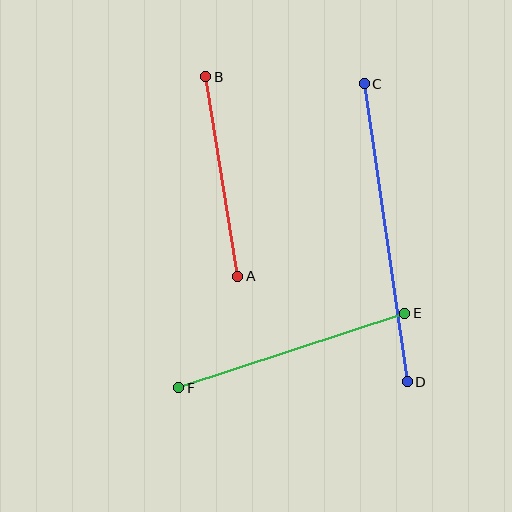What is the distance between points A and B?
The distance is approximately 202 pixels.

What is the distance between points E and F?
The distance is approximately 238 pixels.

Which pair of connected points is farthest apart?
Points C and D are farthest apart.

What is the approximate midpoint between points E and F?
The midpoint is at approximately (292, 351) pixels.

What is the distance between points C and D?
The distance is approximately 301 pixels.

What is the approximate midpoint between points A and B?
The midpoint is at approximately (222, 177) pixels.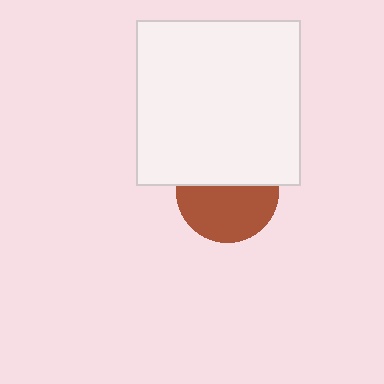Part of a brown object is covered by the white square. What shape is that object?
It is a circle.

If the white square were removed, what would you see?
You would see the complete brown circle.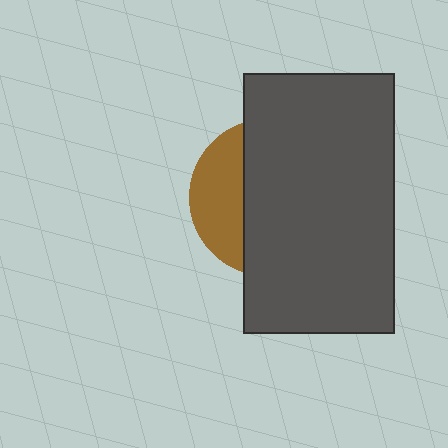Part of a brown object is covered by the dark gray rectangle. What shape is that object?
It is a circle.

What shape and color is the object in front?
The object in front is a dark gray rectangle.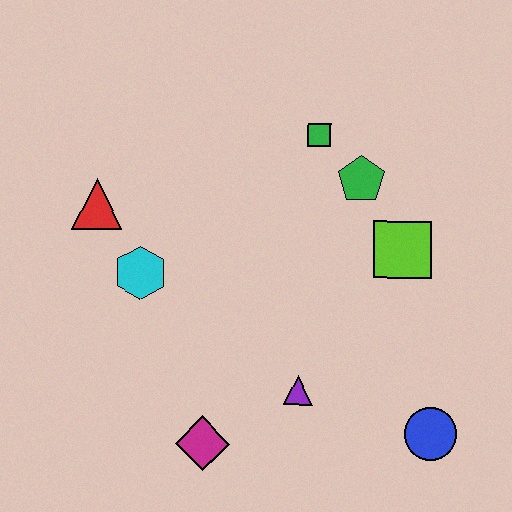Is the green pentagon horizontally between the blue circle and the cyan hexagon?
Yes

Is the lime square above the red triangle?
No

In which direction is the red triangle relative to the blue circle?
The red triangle is to the left of the blue circle.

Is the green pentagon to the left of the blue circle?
Yes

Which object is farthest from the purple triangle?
The red triangle is farthest from the purple triangle.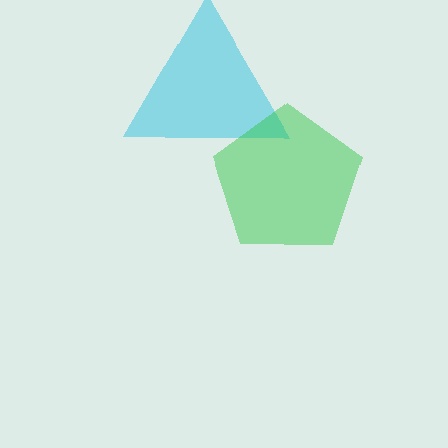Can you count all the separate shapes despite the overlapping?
Yes, there are 2 separate shapes.